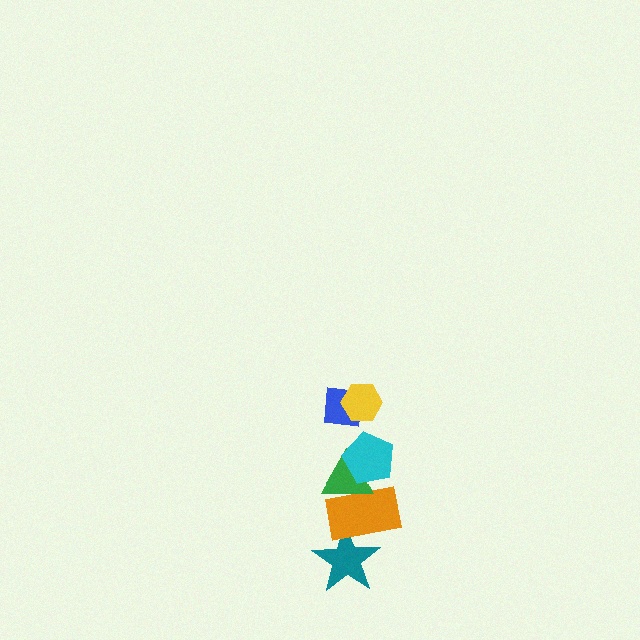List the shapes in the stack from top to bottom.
From top to bottom: the yellow hexagon, the blue square, the cyan pentagon, the green triangle, the orange rectangle, the teal star.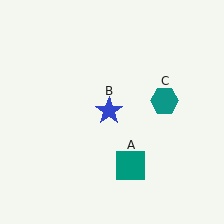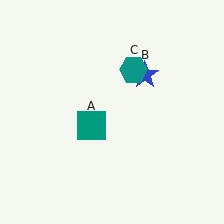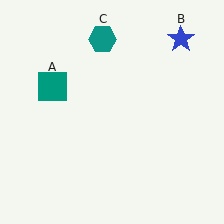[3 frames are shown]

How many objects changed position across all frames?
3 objects changed position: teal square (object A), blue star (object B), teal hexagon (object C).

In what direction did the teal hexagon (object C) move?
The teal hexagon (object C) moved up and to the left.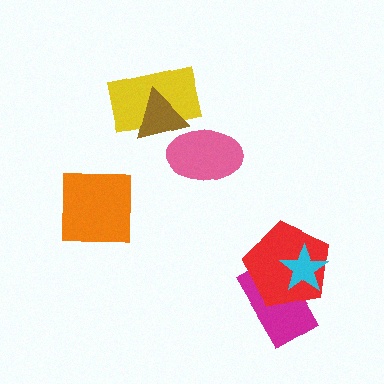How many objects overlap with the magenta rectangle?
2 objects overlap with the magenta rectangle.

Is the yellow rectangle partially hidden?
Yes, it is partially covered by another shape.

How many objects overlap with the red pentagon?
2 objects overlap with the red pentagon.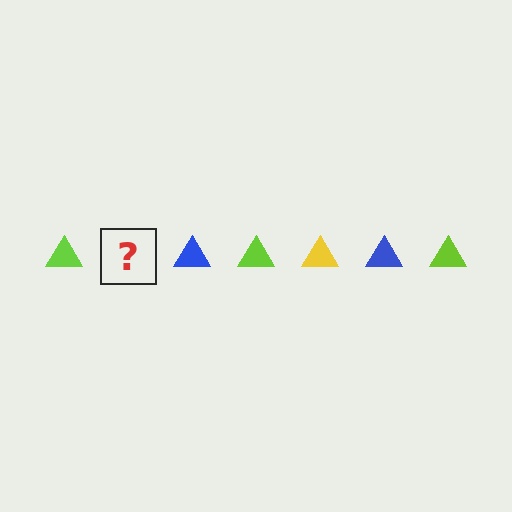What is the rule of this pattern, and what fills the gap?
The rule is that the pattern cycles through lime, yellow, blue triangles. The gap should be filled with a yellow triangle.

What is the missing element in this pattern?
The missing element is a yellow triangle.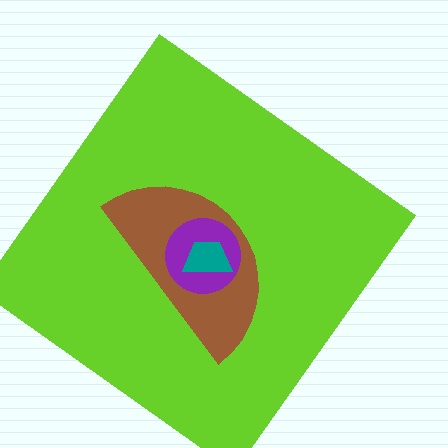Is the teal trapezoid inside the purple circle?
Yes.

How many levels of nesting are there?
4.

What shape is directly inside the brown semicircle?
The purple circle.